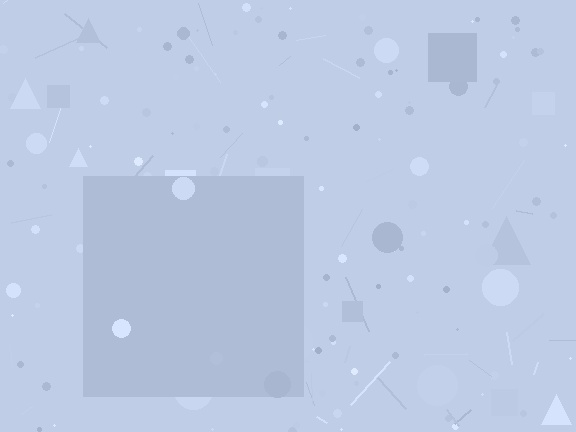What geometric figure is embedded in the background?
A square is embedded in the background.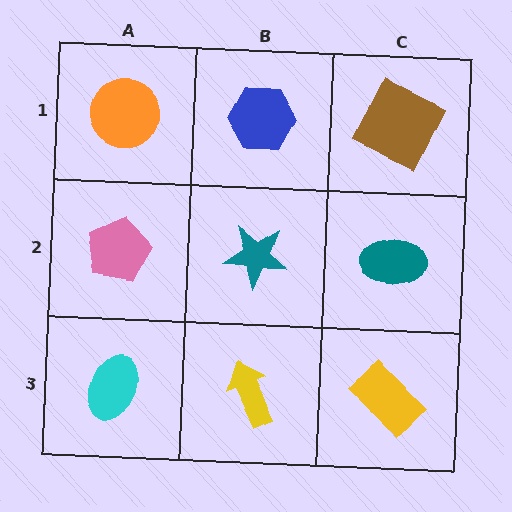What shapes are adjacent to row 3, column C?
A teal ellipse (row 2, column C), a yellow arrow (row 3, column B).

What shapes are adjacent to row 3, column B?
A teal star (row 2, column B), a cyan ellipse (row 3, column A), a yellow rectangle (row 3, column C).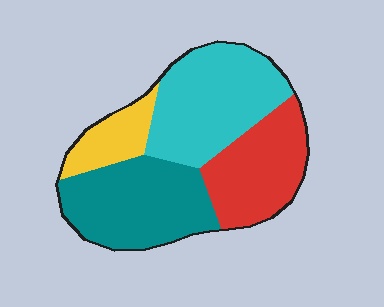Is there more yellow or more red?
Red.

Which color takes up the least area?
Yellow, at roughly 10%.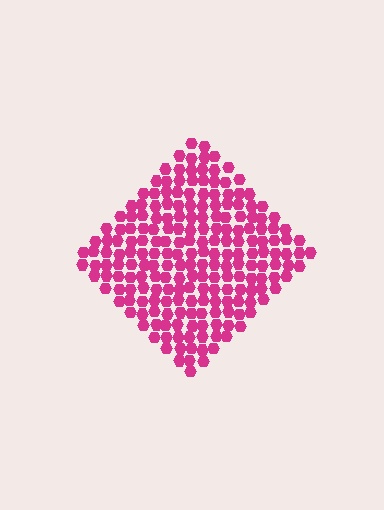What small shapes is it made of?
It is made of small hexagons.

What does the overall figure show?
The overall figure shows a diamond.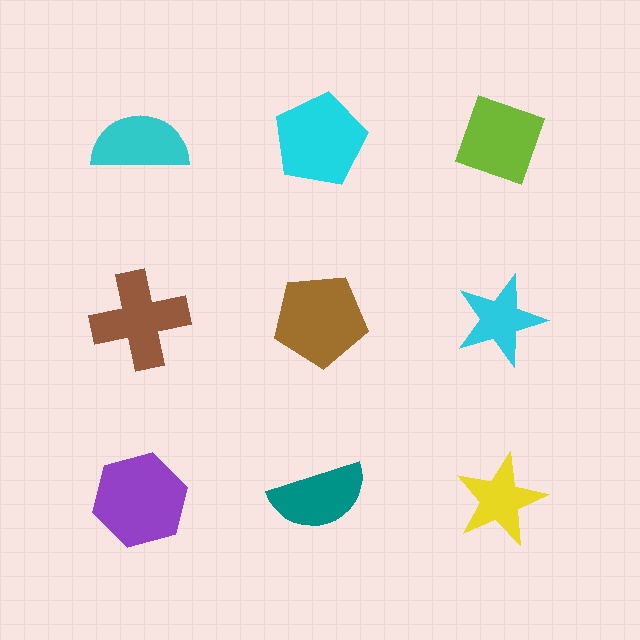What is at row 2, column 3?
A cyan star.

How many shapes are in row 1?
3 shapes.